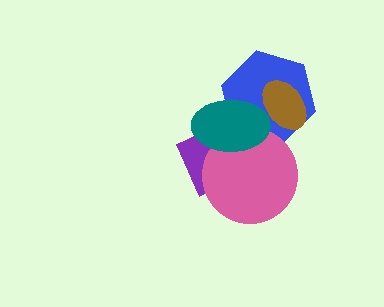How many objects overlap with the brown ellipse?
2 objects overlap with the brown ellipse.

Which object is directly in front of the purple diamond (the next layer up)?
The pink circle is directly in front of the purple diamond.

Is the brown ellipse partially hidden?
Yes, it is partially covered by another shape.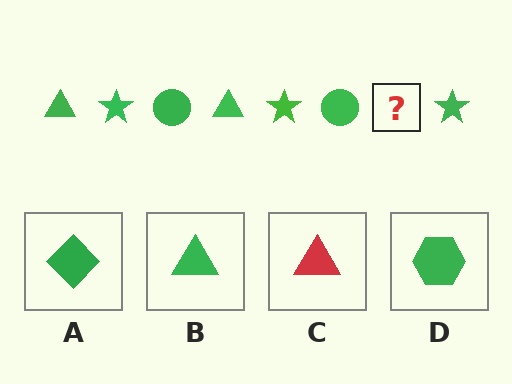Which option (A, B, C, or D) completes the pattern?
B.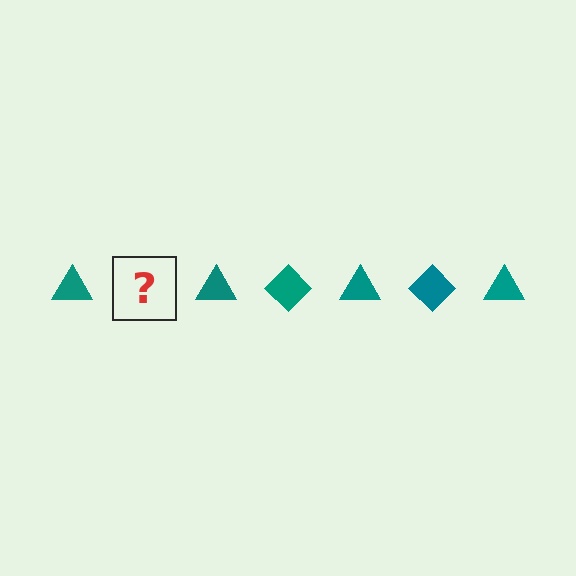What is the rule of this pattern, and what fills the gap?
The rule is that the pattern cycles through triangle, diamond shapes in teal. The gap should be filled with a teal diamond.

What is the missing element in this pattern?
The missing element is a teal diamond.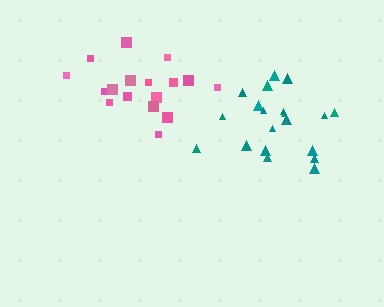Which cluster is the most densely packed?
Pink.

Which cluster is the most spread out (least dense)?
Teal.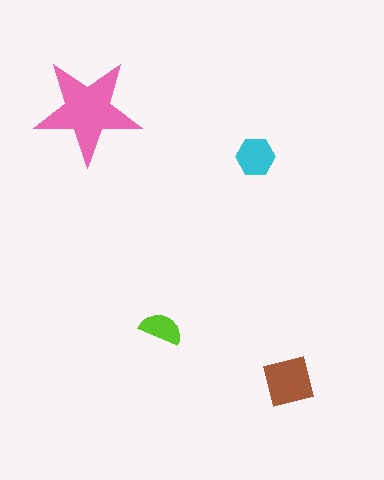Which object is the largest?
The pink star.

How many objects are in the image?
There are 4 objects in the image.